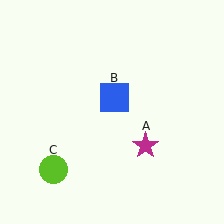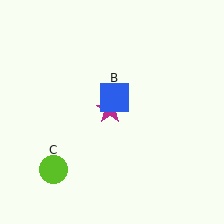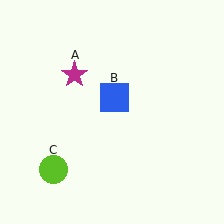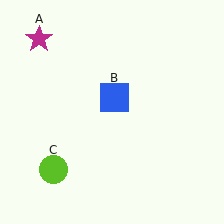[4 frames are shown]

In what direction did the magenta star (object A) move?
The magenta star (object A) moved up and to the left.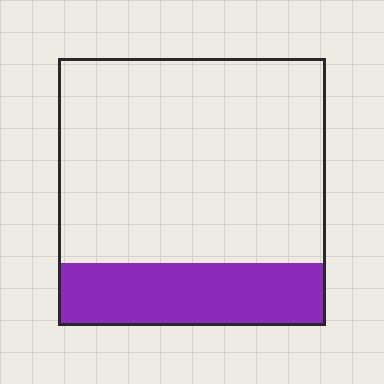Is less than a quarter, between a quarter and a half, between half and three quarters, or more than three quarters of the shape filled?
Less than a quarter.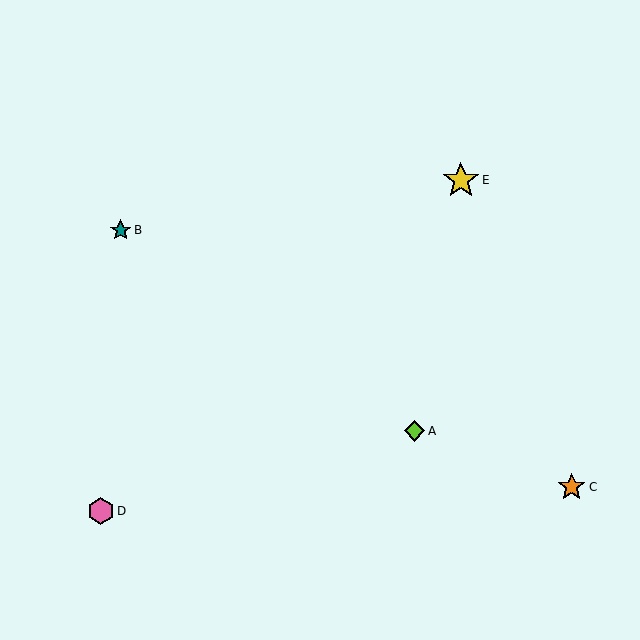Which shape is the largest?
The yellow star (labeled E) is the largest.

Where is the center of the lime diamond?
The center of the lime diamond is at (415, 431).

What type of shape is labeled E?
Shape E is a yellow star.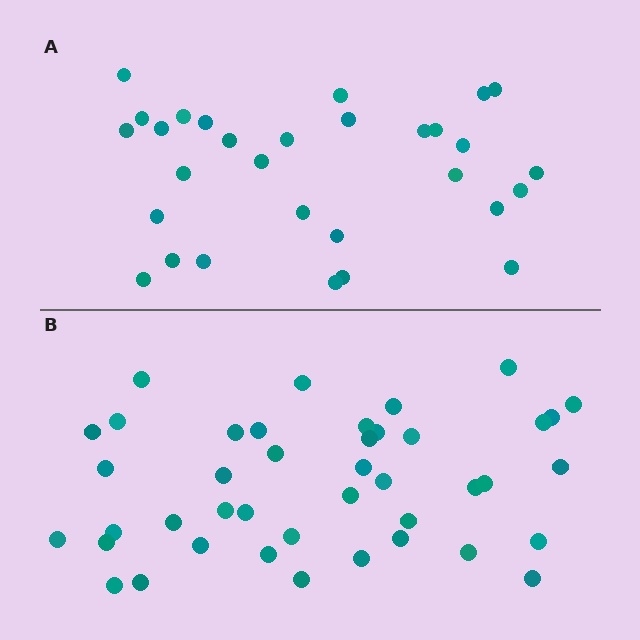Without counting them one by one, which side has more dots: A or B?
Region B (the bottom region) has more dots.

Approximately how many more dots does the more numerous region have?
Region B has roughly 12 or so more dots than region A.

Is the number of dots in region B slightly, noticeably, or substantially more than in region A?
Region B has noticeably more, but not dramatically so. The ratio is roughly 1.4 to 1.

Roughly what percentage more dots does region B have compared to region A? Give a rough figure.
About 40% more.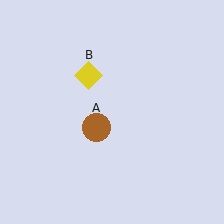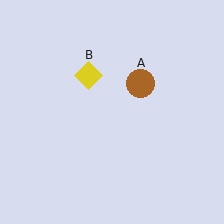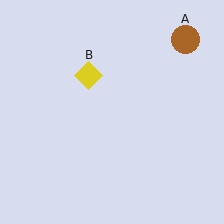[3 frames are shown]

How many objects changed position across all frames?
1 object changed position: brown circle (object A).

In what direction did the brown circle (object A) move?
The brown circle (object A) moved up and to the right.